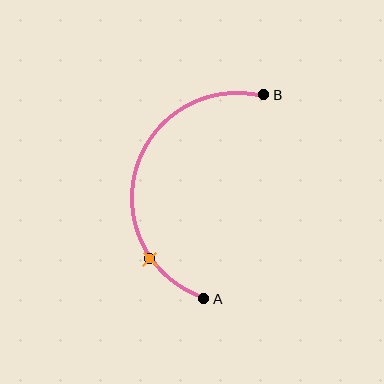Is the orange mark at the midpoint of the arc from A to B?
No. The orange mark lies on the arc but is closer to endpoint A. The arc midpoint would be at the point on the curve equidistant along the arc from both A and B.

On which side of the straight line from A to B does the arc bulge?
The arc bulges to the left of the straight line connecting A and B.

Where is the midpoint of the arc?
The arc midpoint is the point on the curve farthest from the straight line joining A and B. It sits to the left of that line.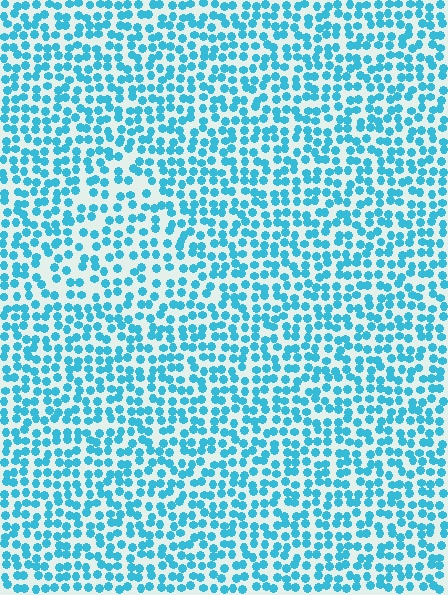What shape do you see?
I see a triangle.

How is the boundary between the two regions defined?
The boundary is defined by a change in element density (approximately 1.5x ratio). All elements are the same color, size, and shape.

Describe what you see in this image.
The image contains small cyan elements arranged at two different densities. A triangle-shaped region is visible where the elements are less densely packed than the surrounding area.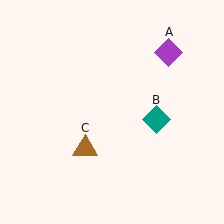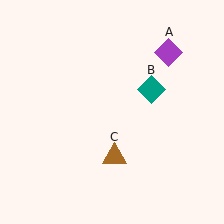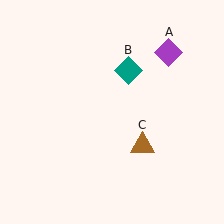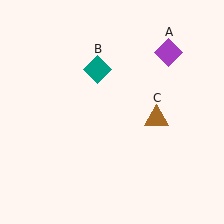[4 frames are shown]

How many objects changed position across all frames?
2 objects changed position: teal diamond (object B), brown triangle (object C).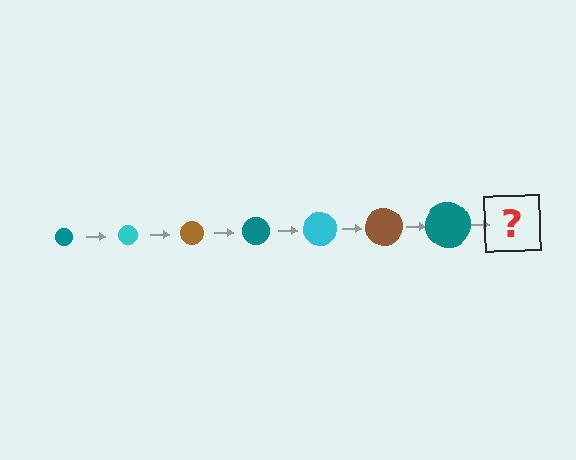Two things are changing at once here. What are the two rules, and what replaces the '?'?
The two rules are that the circle grows larger each step and the color cycles through teal, cyan, and brown. The '?' should be a cyan circle, larger than the previous one.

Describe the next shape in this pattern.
It should be a cyan circle, larger than the previous one.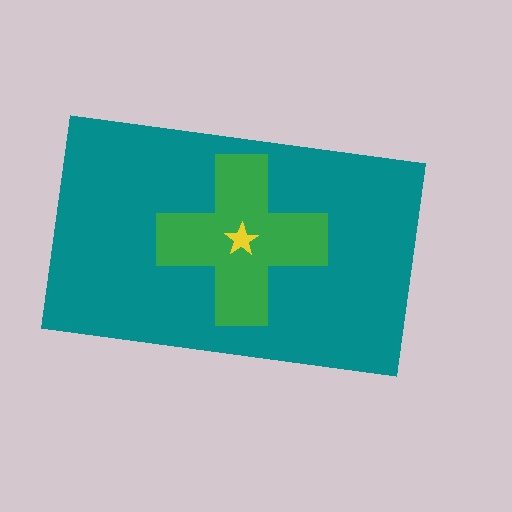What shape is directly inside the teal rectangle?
The green cross.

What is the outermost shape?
The teal rectangle.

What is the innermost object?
The yellow star.